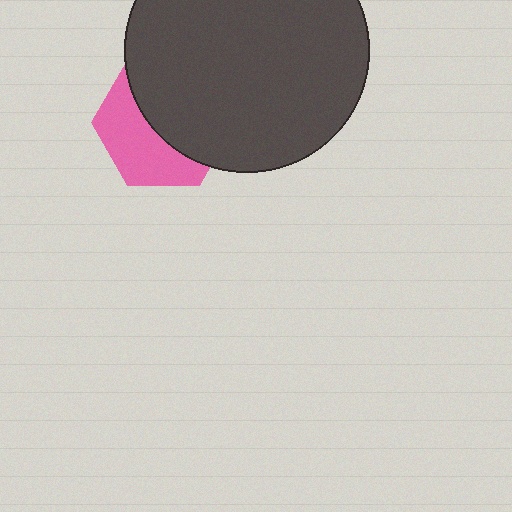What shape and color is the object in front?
The object in front is a dark gray circle.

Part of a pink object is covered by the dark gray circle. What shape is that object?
It is a hexagon.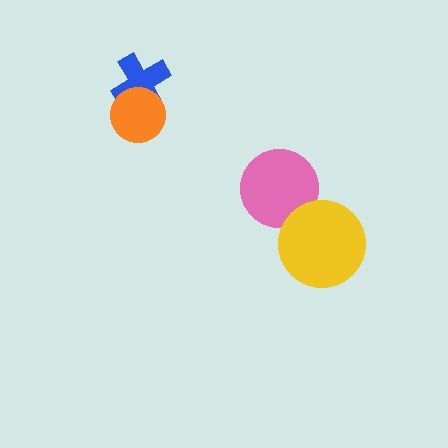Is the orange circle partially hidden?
No, no other shape covers it.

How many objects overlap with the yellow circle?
1 object overlaps with the yellow circle.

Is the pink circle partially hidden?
Yes, it is partially covered by another shape.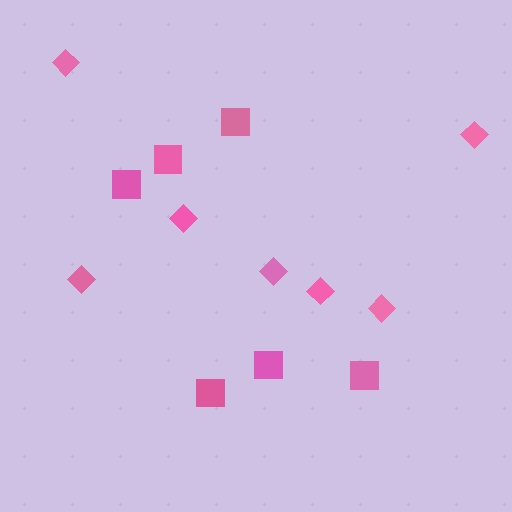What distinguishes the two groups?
There are 2 groups: one group of squares (6) and one group of diamonds (7).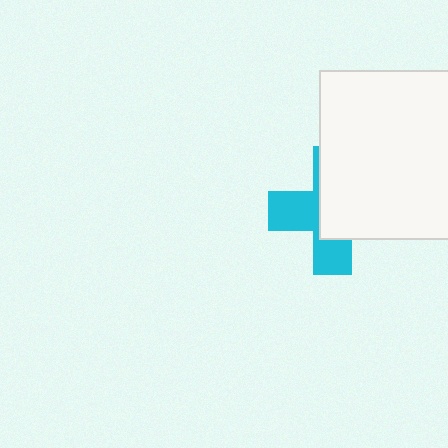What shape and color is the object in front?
The object in front is a white square.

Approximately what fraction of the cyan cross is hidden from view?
Roughly 56% of the cyan cross is hidden behind the white square.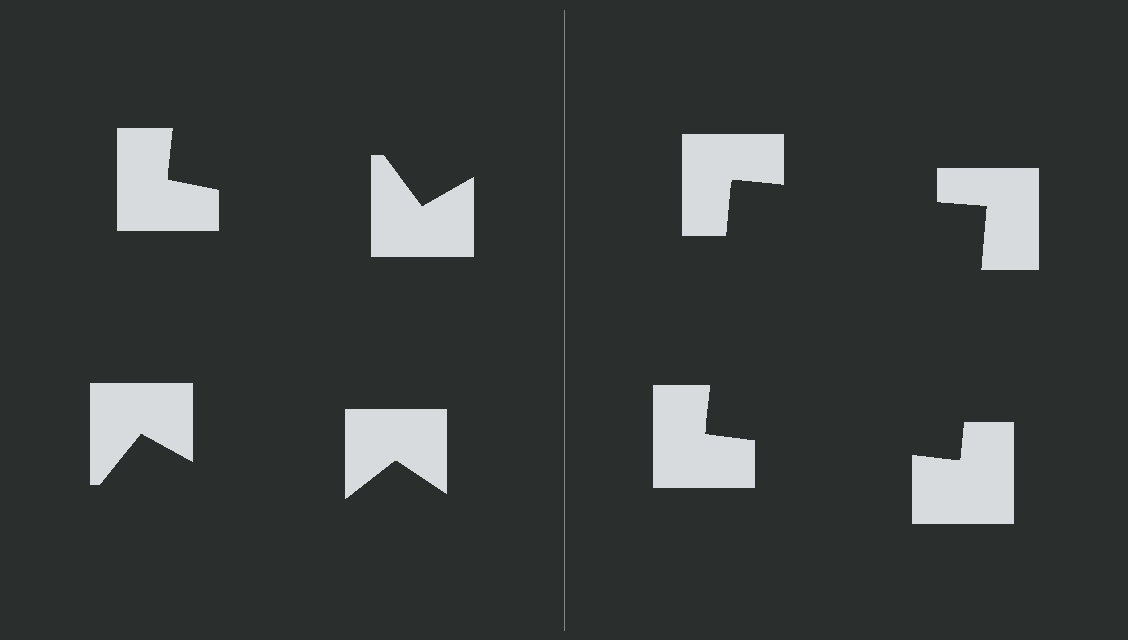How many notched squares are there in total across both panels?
8 — 4 on each side.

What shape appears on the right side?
An illusory square.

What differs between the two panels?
The notched squares are positioned identically on both sides; only the wedge orientations differ. On the right they align to a square; on the left they are misaligned.